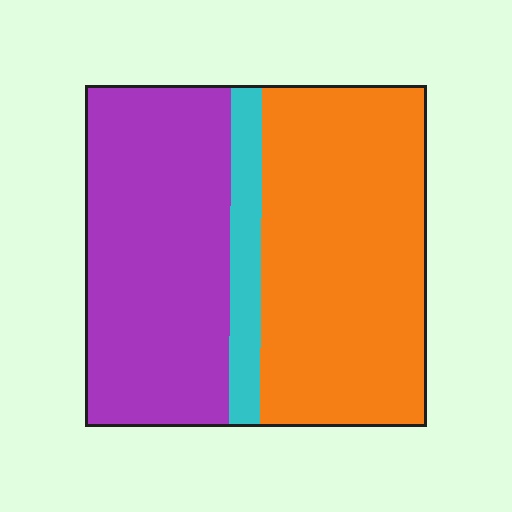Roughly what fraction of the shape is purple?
Purple takes up about two fifths (2/5) of the shape.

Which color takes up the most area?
Orange, at roughly 50%.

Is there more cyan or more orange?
Orange.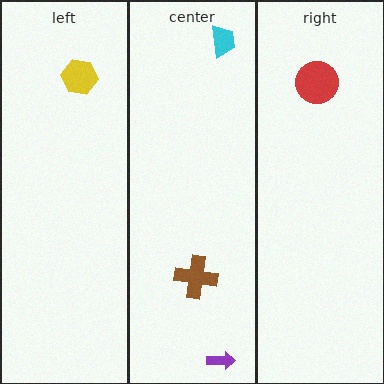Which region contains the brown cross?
The center region.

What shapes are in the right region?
The red circle.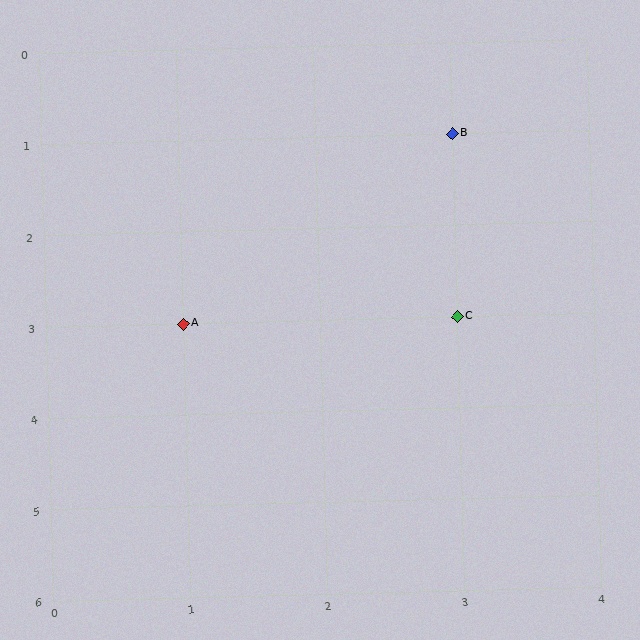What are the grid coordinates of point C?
Point C is at grid coordinates (3, 3).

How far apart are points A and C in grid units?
Points A and C are 2 columns apart.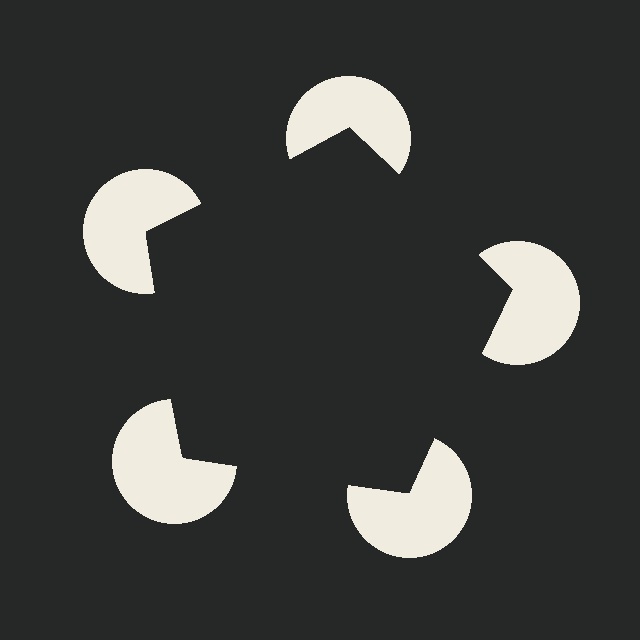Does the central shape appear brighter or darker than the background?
It typically appears slightly darker than the background, even though no actual brightness change is drawn.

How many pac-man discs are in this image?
There are 5 — one at each vertex of the illusory pentagon.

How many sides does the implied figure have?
5 sides.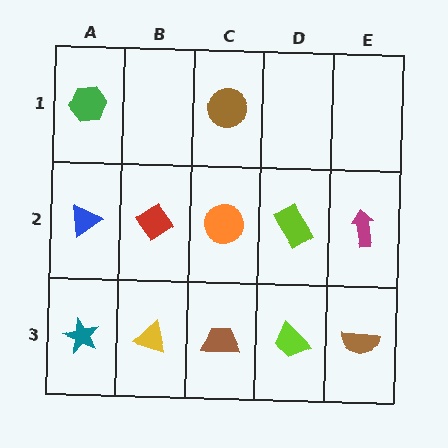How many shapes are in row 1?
2 shapes.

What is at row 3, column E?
A brown semicircle.